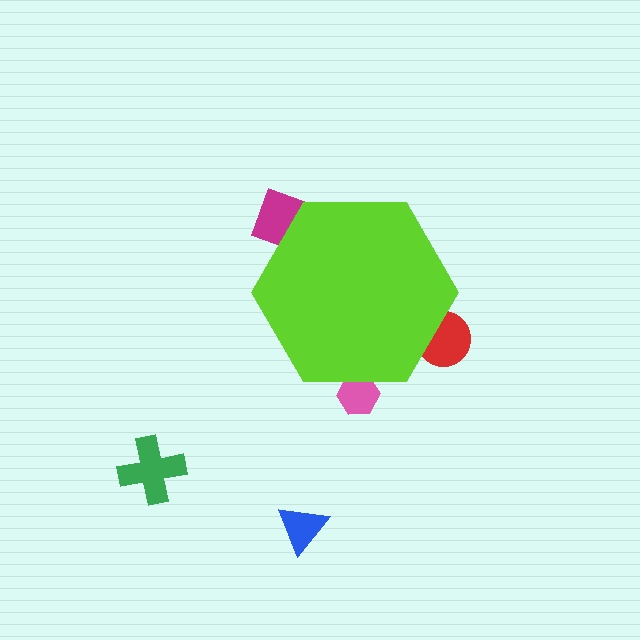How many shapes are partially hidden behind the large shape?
3 shapes are partially hidden.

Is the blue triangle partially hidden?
No, the blue triangle is fully visible.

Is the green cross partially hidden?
No, the green cross is fully visible.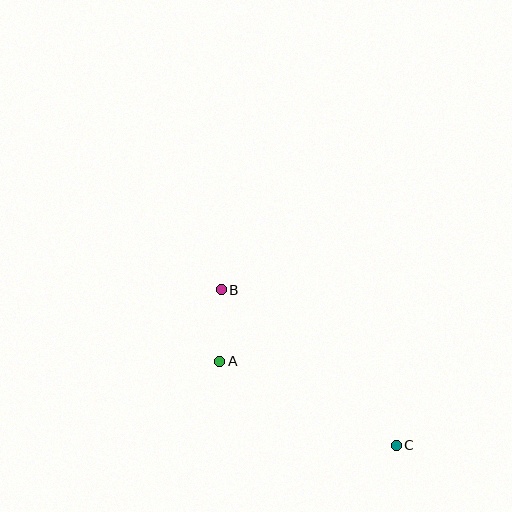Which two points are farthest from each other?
Points B and C are farthest from each other.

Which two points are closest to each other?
Points A and B are closest to each other.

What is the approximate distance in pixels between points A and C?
The distance between A and C is approximately 195 pixels.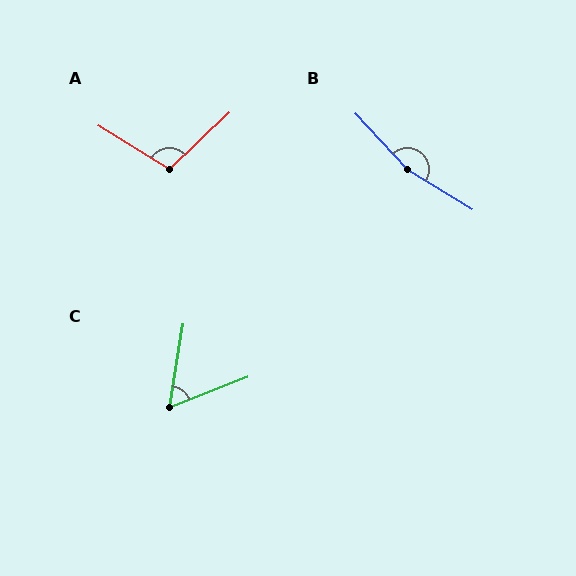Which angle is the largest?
B, at approximately 164 degrees.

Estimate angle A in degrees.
Approximately 104 degrees.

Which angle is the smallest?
C, at approximately 59 degrees.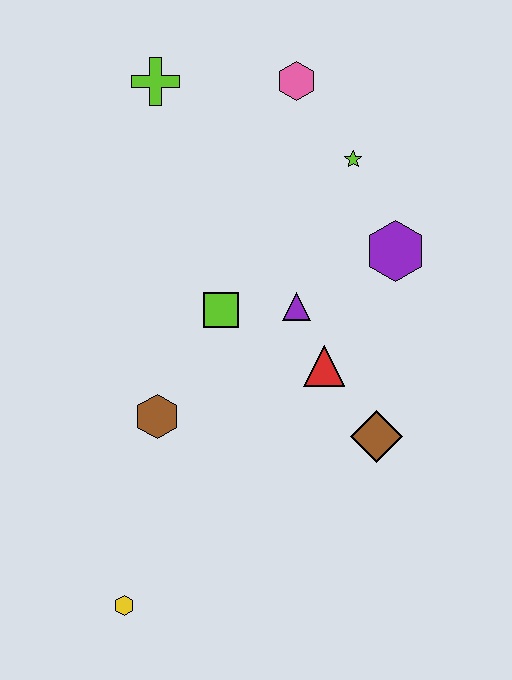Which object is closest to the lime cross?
The pink hexagon is closest to the lime cross.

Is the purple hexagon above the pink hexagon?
No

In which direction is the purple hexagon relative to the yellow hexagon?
The purple hexagon is above the yellow hexagon.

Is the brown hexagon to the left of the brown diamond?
Yes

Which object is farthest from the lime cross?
The yellow hexagon is farthest from the lime cross.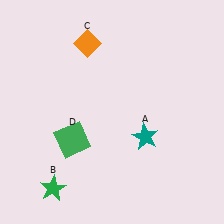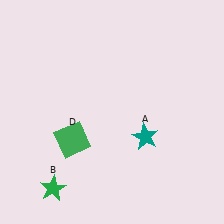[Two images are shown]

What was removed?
The orange diamond (C) was removed in Image 2.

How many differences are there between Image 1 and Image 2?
There is 1 difference between the two images.